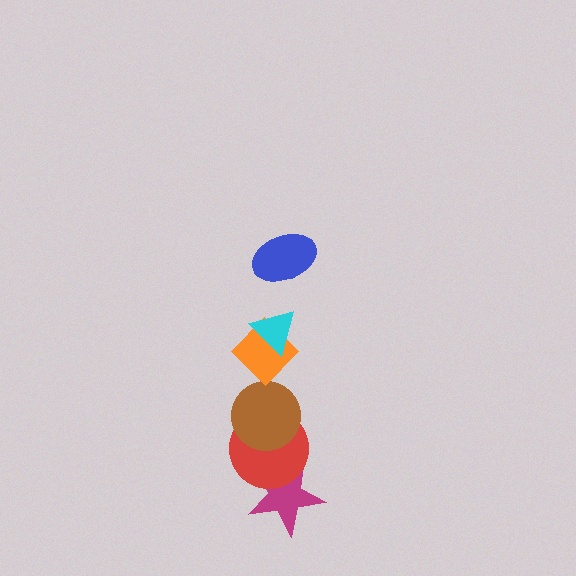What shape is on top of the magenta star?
The red circle is on top of the magenta star.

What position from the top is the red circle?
The red circle is 5th from the top.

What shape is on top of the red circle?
The brown circle is on top of the red circle.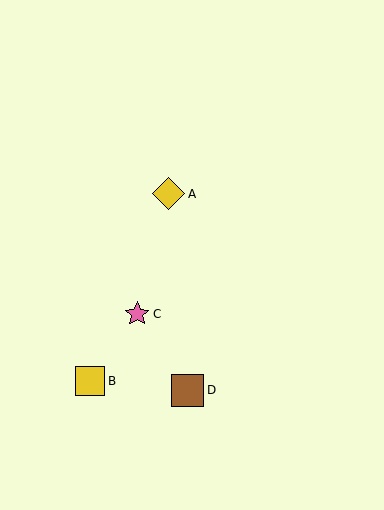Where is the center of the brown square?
The center of the brown square is at (188, 390).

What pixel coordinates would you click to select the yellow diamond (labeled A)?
Click at (169, 194) to select the yellow diamond A.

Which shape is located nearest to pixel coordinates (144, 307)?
The pink star (labeled C) at (137, 314) is nearest to that location.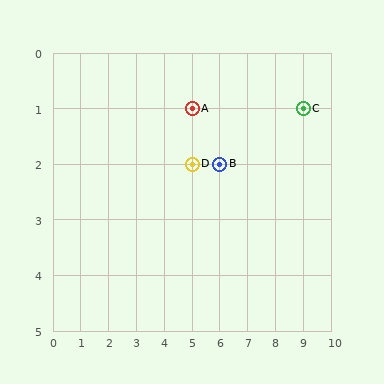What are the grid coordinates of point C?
Point C is at grid coordinates (9, 1).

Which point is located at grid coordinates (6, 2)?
Point B is at (6, 2).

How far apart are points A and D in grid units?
Points A and D are 1 row apart.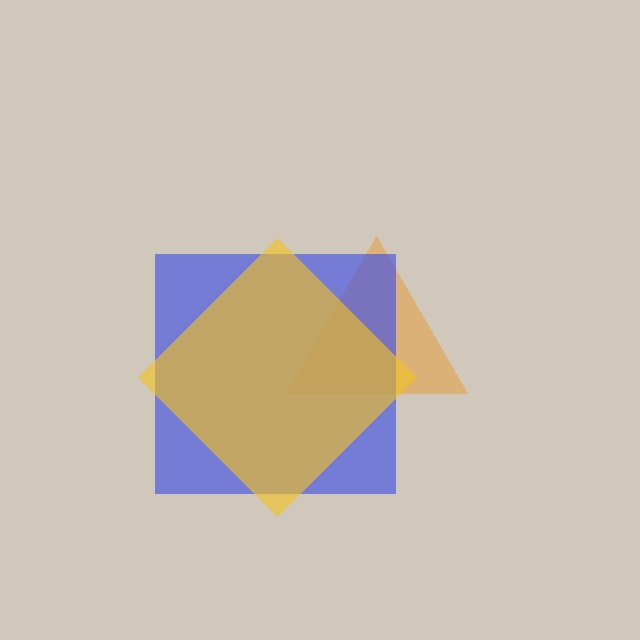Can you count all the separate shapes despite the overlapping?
Yes, there are 3 separate shapes.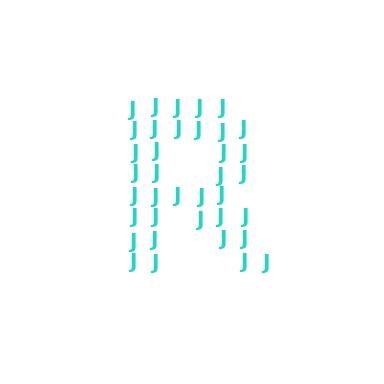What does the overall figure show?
The overall figure shows the letter R.